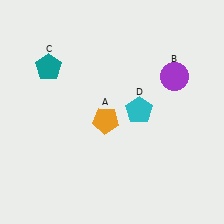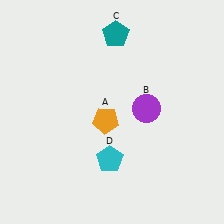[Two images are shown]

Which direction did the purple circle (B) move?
The purple circle (B) moved down.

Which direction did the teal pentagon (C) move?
The teal pentagon (C) moved right.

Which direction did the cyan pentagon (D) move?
The cyan pentagon (D) moved down.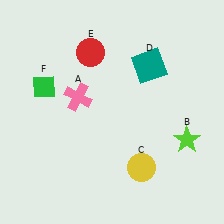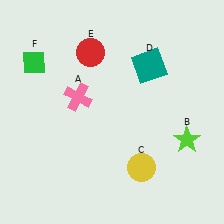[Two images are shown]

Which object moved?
The green diamond (F) moved up.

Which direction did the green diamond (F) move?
The green diamond (F) moved up.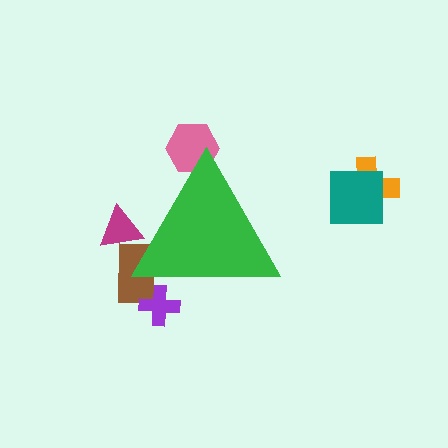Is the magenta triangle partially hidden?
Yes, the magenta triangle is partially hidden behind the green triangle.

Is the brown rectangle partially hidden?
Yes, the brown rectangle is partially hidden behind the green triangle.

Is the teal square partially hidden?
No, the teal square is fully visible.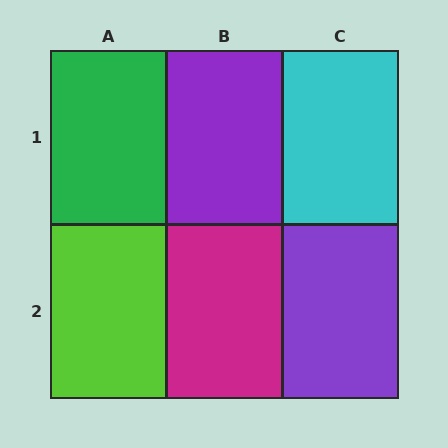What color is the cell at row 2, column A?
Lime.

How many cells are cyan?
1 cell is cyan.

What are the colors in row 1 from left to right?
Green, purple, cyan.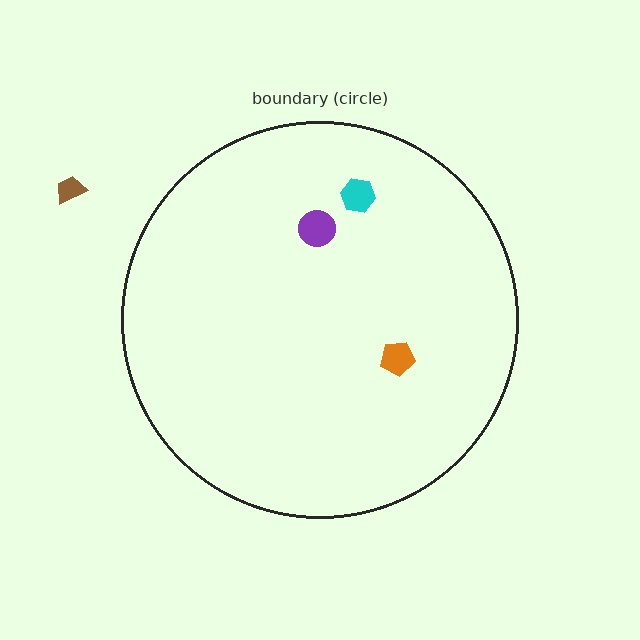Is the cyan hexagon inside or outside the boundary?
Inside.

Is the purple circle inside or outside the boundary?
Inside.